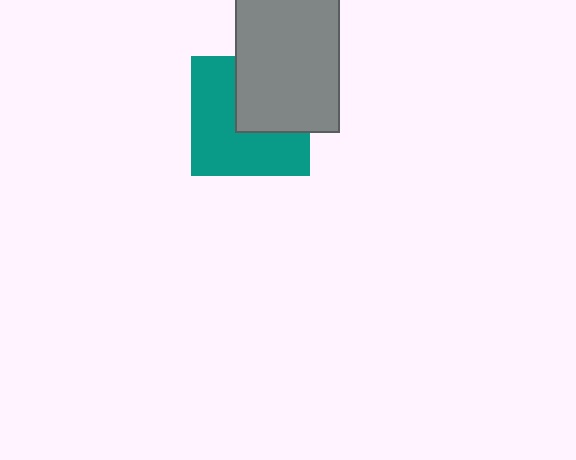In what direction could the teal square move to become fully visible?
The teal square could move toward the lower-left. That would shift it out from behind the gray rectangle entirely.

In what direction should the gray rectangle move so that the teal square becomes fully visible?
The gray rectangle should move toward the upper-right. That is the shortest direction to clear the overlap and leave the teal square fully visible.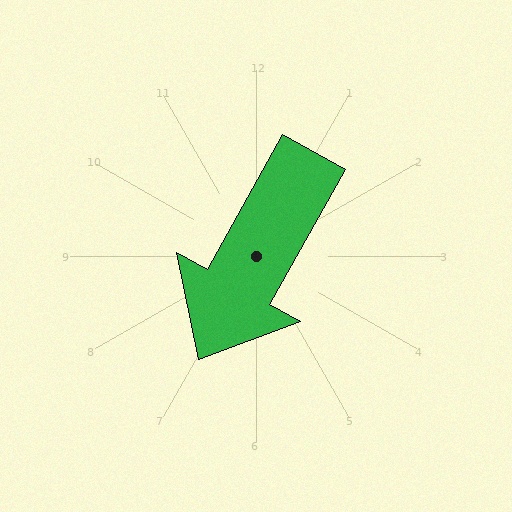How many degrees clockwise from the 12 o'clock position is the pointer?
Approximately 209 degrees.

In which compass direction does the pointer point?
Southwest.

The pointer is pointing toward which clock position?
Roughly 7 o'clock.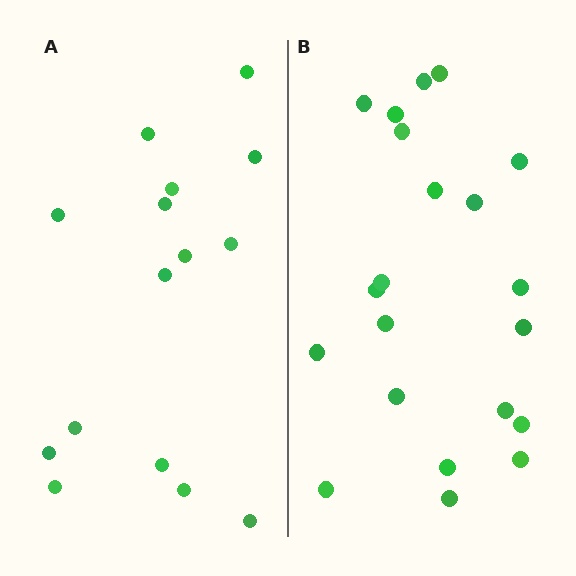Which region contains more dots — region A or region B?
Region B (the right region) has more dots.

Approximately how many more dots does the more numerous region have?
Region B has about 6 more dots than region A.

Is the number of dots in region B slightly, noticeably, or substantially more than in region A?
Region B has noticeably more, but not dramatically so. The ratio is roughly 1.4 to 1.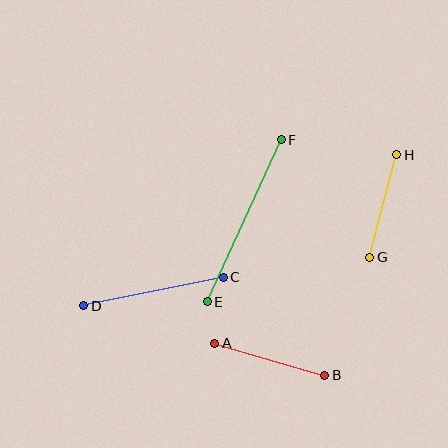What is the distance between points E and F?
The distance is approximately 178 pixels.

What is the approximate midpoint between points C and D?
The midpoint is at approximately (154, 291) pixels.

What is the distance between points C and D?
The distance is approximately 142 pixels.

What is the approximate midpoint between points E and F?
The midpoint is at approximately (244, 221) pixels.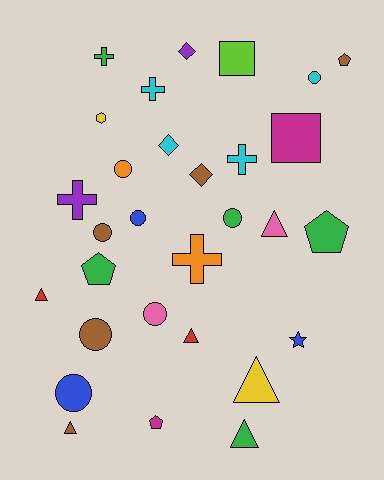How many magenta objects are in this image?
There are 2 magenta objects.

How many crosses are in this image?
There are 5 crosses.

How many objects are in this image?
There are 30 objects.